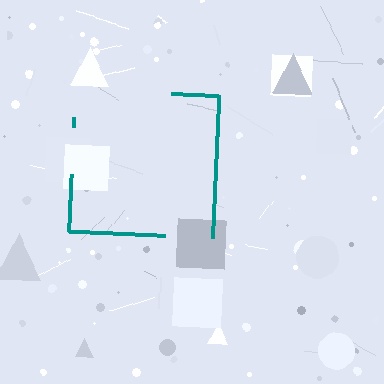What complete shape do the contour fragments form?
The contour fragments form a square.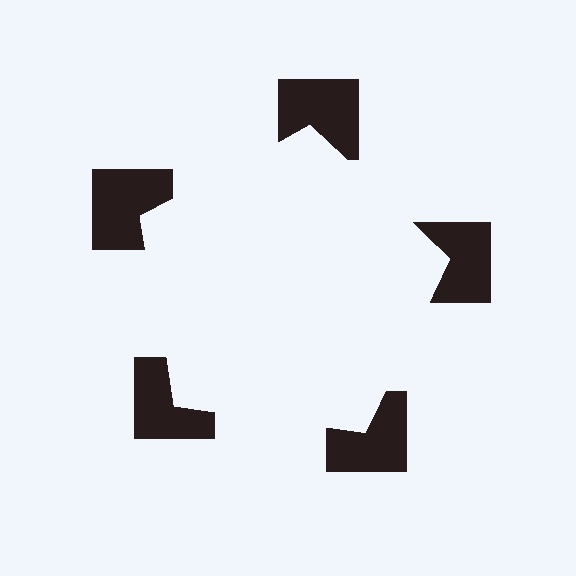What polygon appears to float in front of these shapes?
An illusory pentagon — its edges are inferred from the aligned wedge cuts in the notched squares, not physically drawn.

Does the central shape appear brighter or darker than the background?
It typically appears slightly brighter than the background, even though no actual brightness change is drawn.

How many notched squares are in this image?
There are 5 — one at each vertex of the illusory pentagon.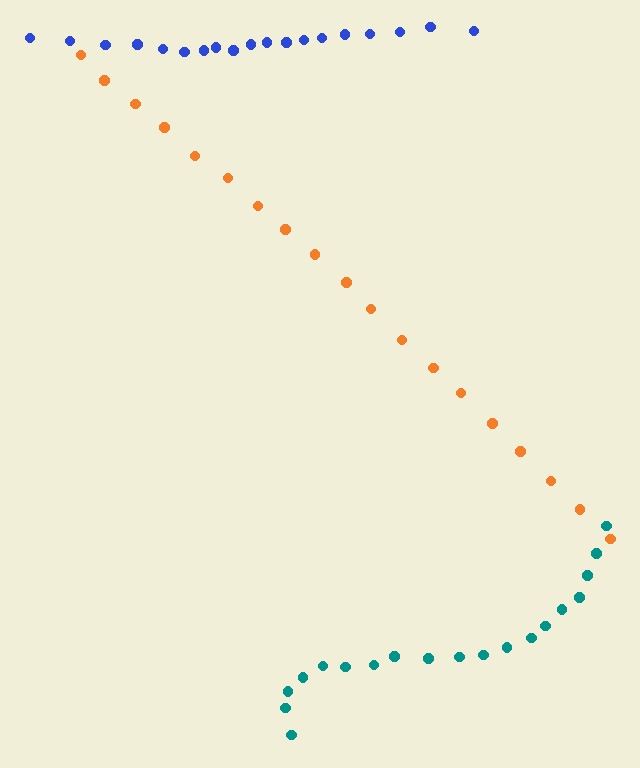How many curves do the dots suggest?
There are 3 distinct paths.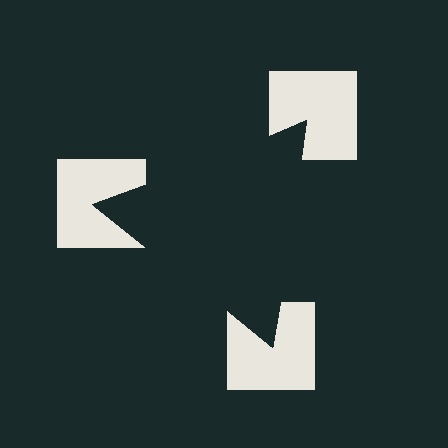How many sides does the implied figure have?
3 sides.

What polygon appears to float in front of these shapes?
An illusory triangle — its edges are inferred from the aligned wedge cuts in the notched squares, not physically drawn.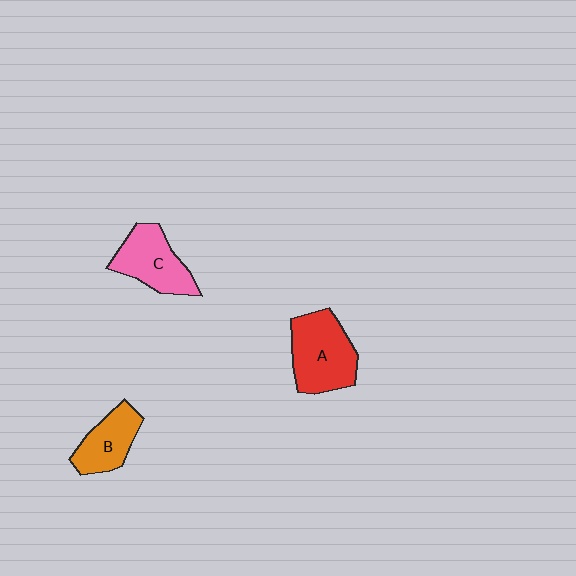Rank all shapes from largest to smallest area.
From largest to smallest: A (red), C (pink), B (orange).